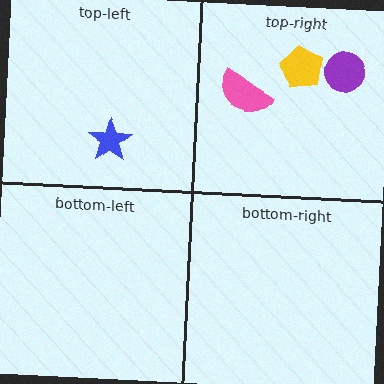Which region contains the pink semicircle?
The top-right region.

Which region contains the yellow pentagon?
The top-right region.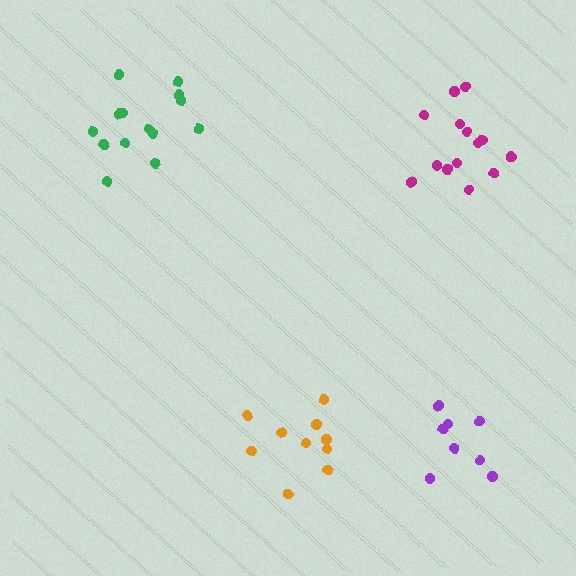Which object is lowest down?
The purple cluster is bottommost.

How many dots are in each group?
Group 1: 14 dots, Group 2: 14 dots, Group 3: 8 dots, Group 4: 10 dots (46 total).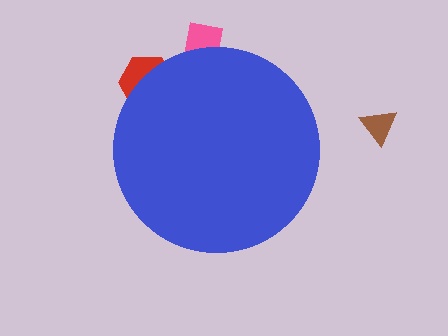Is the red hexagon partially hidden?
Yes, the red hexagon is partially hidden behind the blue circle.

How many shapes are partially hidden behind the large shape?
2 shapes are partially hidden.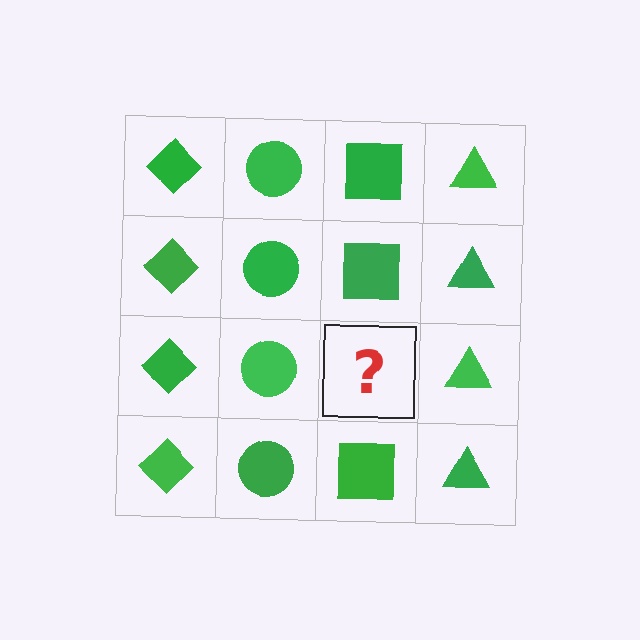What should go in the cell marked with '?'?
The missing cell should contain a green square.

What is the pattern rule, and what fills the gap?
The rule is that each column has a consistent shape. The gap should be filled with a green square.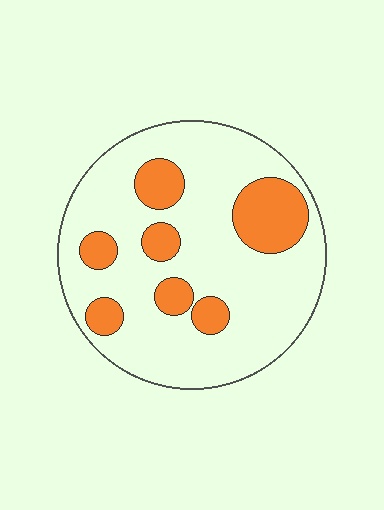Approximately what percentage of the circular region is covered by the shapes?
Approximately 20%.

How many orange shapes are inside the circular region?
7.